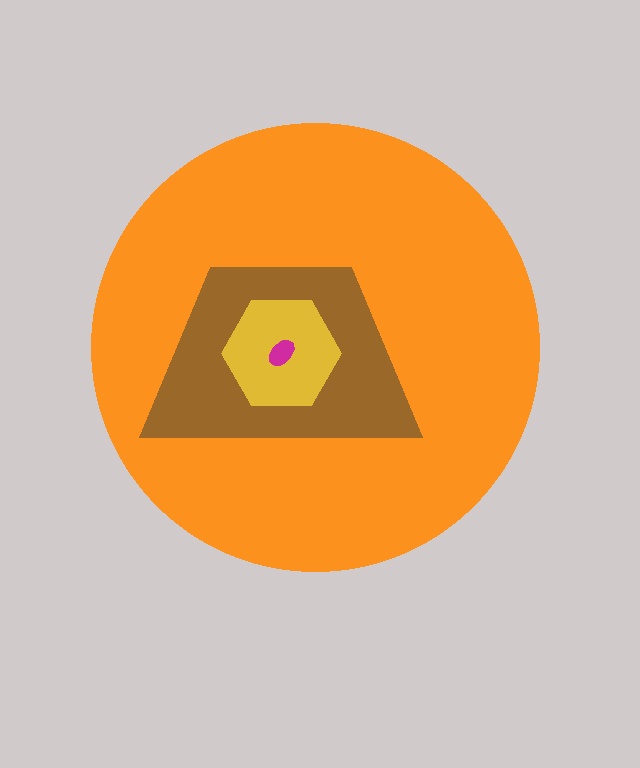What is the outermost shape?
The orange circle.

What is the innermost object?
The magenta ellipse.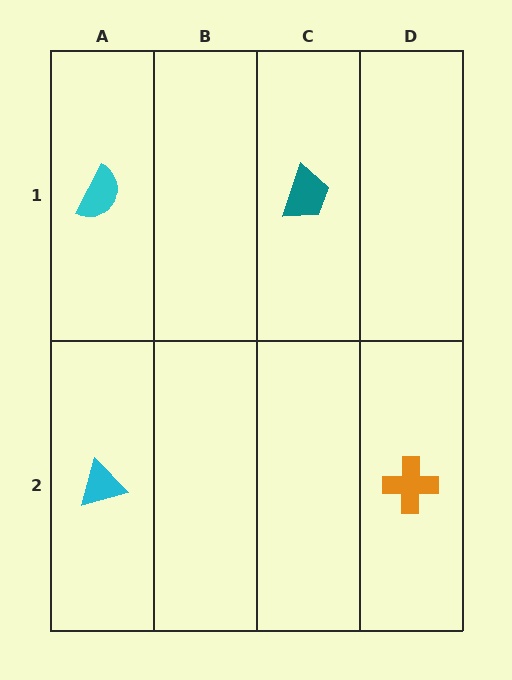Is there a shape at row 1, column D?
No, that cell is empty.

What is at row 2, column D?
An orange cross.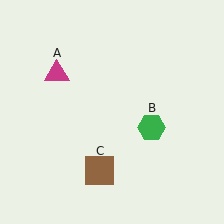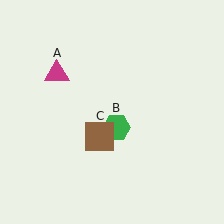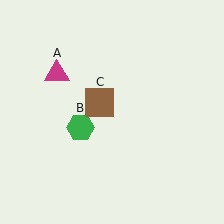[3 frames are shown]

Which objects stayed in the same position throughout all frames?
Magenta triangle (object A) remained stationary.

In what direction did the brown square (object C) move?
The brown square (object C) moved up.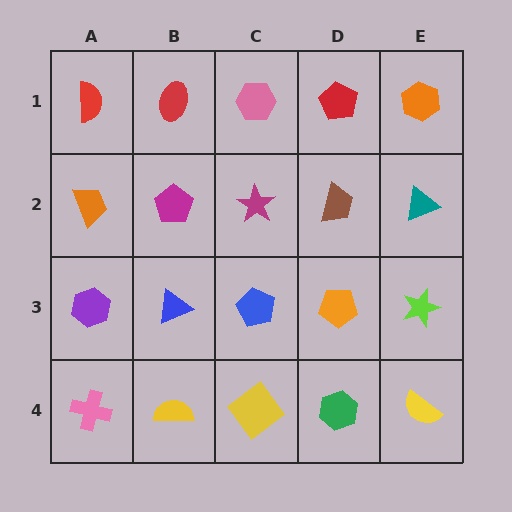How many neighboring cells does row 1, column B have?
3.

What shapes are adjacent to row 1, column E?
A teal triangle (row 2, column E), a red pentagon (row 1, column D).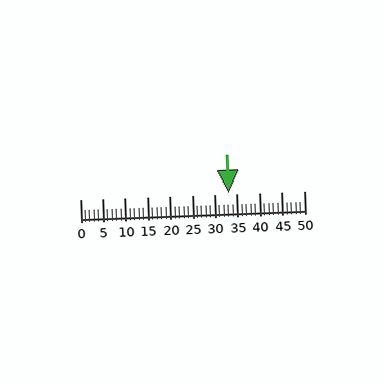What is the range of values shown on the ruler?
The ruler shows values from 0 to 50.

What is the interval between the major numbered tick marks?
The major tick marks are spaced 5 units apart.